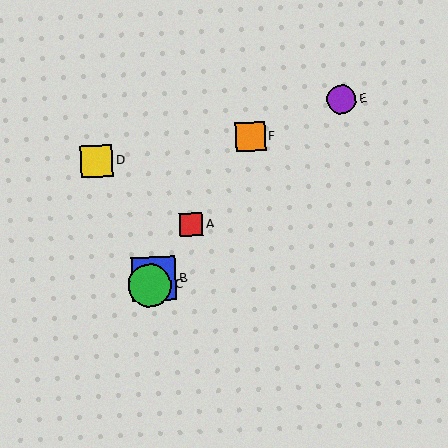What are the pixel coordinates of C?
Object C is at (150, 285).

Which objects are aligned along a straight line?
Objects A, B, C, F are aligned along a straight line.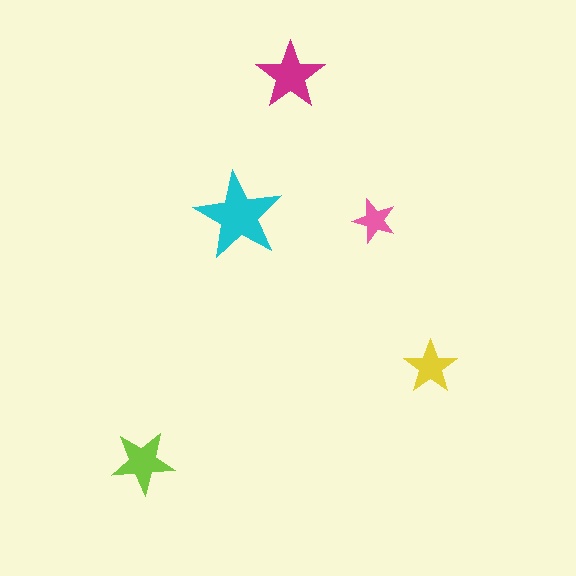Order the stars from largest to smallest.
the cyan one, the magenta one, the lime one, the yellow one, the pink one.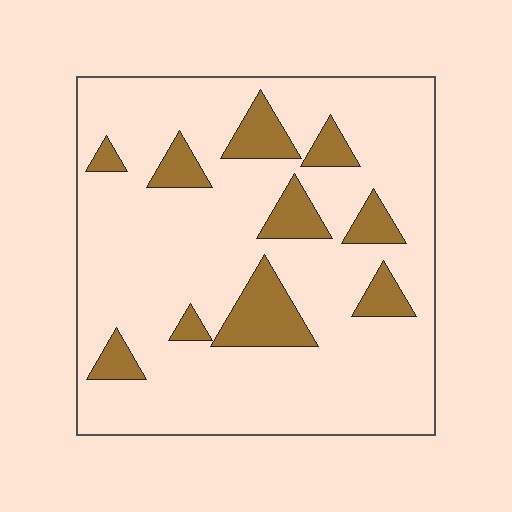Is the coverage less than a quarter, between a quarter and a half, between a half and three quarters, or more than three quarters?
Less than a quarter.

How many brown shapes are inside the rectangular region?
10.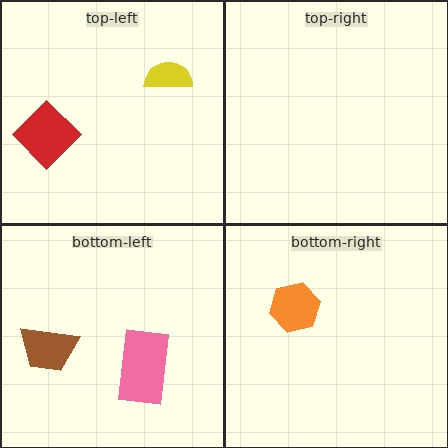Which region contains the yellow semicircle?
The top-left region.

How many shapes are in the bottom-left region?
2.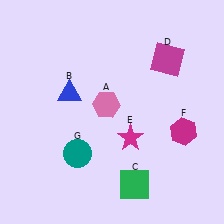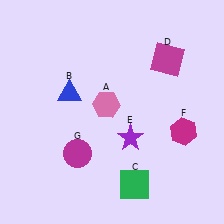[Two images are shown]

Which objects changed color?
E changed from magenta to purple. G changed from teal to magenta.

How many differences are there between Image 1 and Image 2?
There are 2 differences between the two images.